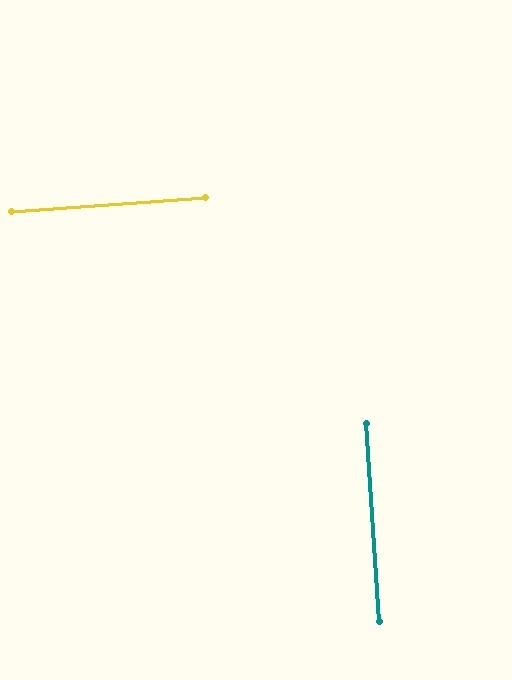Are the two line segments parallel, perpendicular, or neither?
Perpendicular — they meet at approximately 90°.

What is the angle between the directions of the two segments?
Approximately 90 degrees.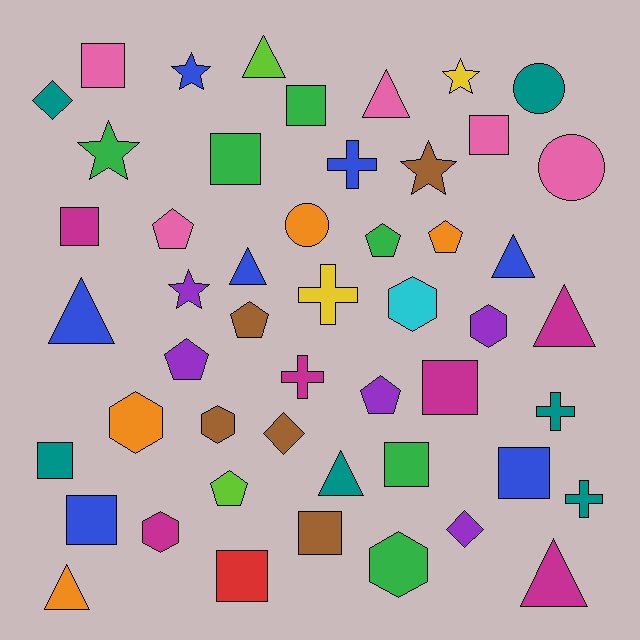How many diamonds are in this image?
There are 3 diamonds.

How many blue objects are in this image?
There are 7 blue objects.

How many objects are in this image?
There are 50 objects.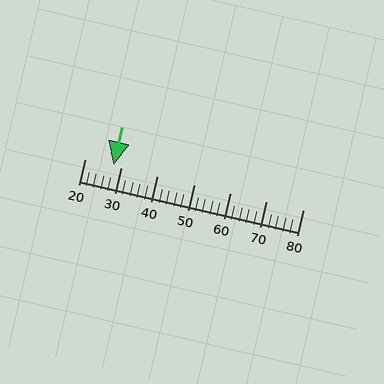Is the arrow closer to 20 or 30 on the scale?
The arrow is closer to 30.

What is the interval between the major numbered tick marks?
The major tick marks are spaced 10 units apart.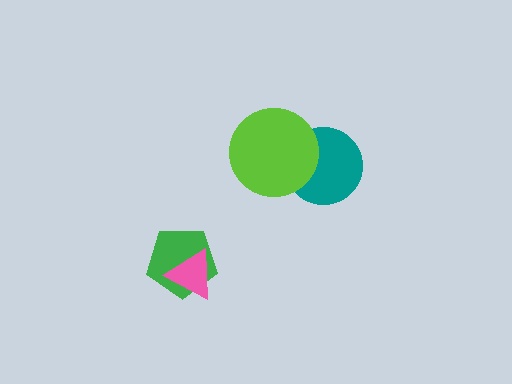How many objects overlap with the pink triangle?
1 object overlaps with the pink triangle.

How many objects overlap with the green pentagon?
1 object overlaps with the green pentagon.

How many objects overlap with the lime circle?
1 object overlaps with the lime circle.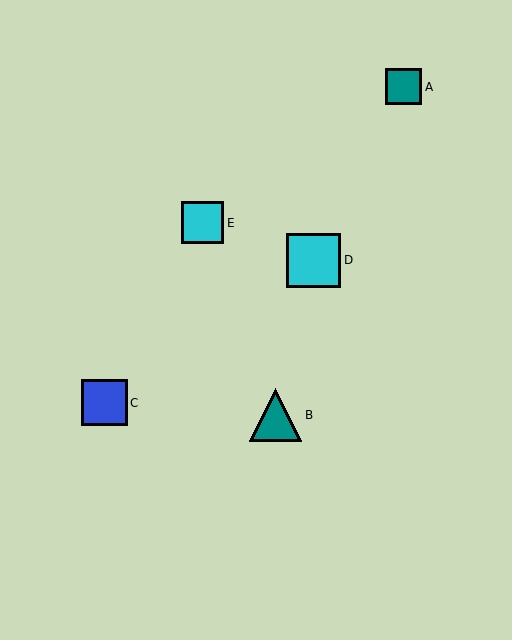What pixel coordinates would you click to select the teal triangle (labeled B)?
Click at (275, 415) to select the teal triangle B.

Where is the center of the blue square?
The center of the blue square is at (105, 403).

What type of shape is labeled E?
Shape E is a cyan square.